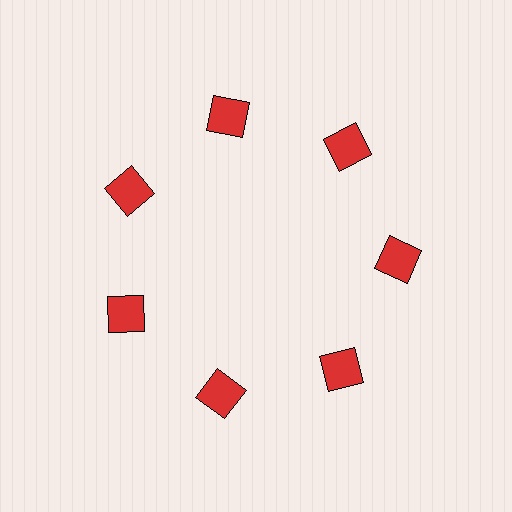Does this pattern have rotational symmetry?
Yes, this pattern has 7-fold rotational symmetry. It looks the same after rotating 51 degrees around the center.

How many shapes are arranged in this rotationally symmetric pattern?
There are 7 shapes, arranged in 7 groups of 1.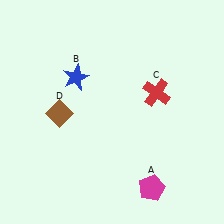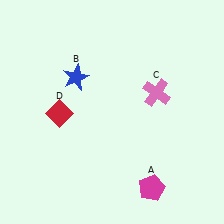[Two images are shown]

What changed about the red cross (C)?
In Image 1, C is red. In Image 2, it changed to pink.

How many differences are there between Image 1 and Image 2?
There are 2 differences between the two images.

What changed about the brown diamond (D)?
In Image 1, D is brown. In Image 2, it changed to red.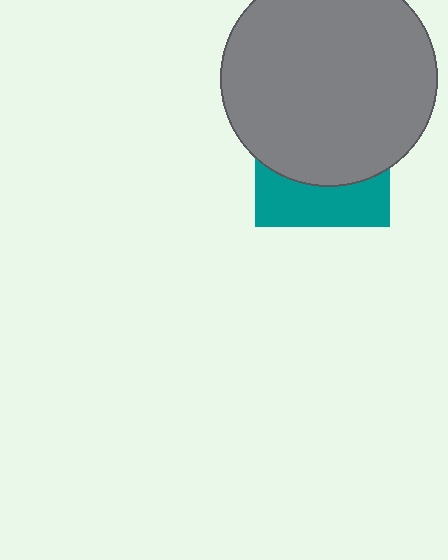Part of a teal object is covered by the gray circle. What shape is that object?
It is a square.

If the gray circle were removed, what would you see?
You would see the complete teal square.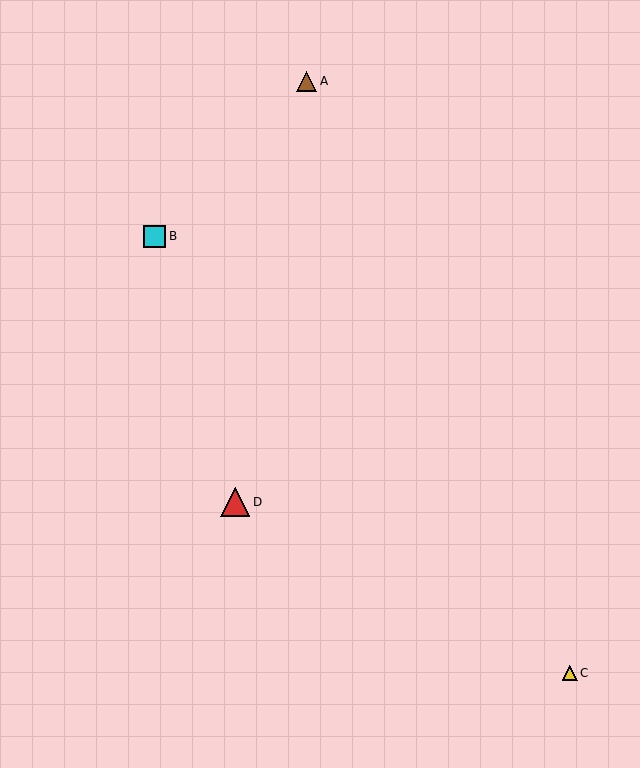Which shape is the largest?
The red triangle (labeled D) is the largest.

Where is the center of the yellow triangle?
The center of the yellow triangle is at (570, 673).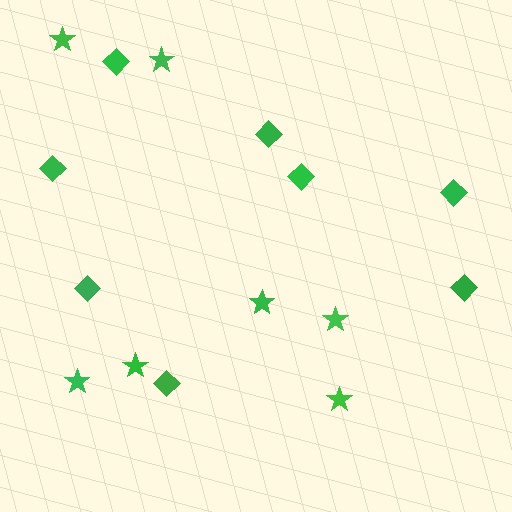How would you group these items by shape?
There are 2 groups: one group of diamonds (8) and one group of stars (7).